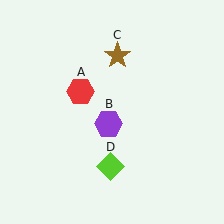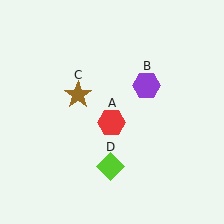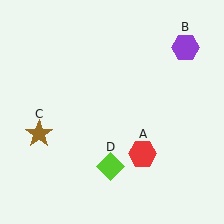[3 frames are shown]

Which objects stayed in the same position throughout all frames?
Lime diamond (object D) remained stationary.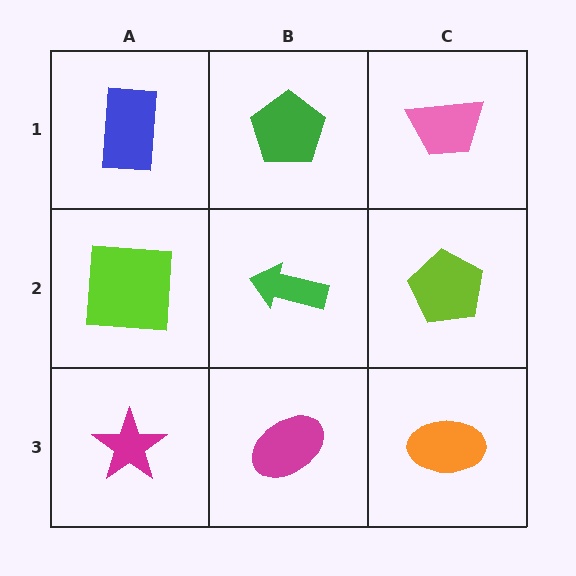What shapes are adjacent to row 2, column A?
A blue rectangle (row 1, column A), a magenta star (row 3, column A), a green arrow (row 2, column B).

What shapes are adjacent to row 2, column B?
A green pentagon (row 1, column B), a magenta ellipse (row 3, column B), a lime square (row 2, column A), a lime pentagon (row 2, column C).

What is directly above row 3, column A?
A lime square.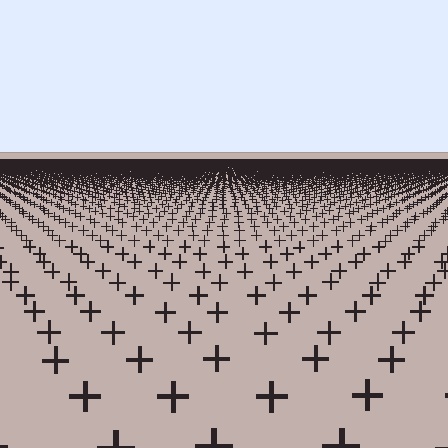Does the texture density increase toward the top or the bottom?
Density increases toward the top.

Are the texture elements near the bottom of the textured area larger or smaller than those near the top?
Larger. Near the bottom, elements are closer to the viewer and appear at a bigger on-screen size.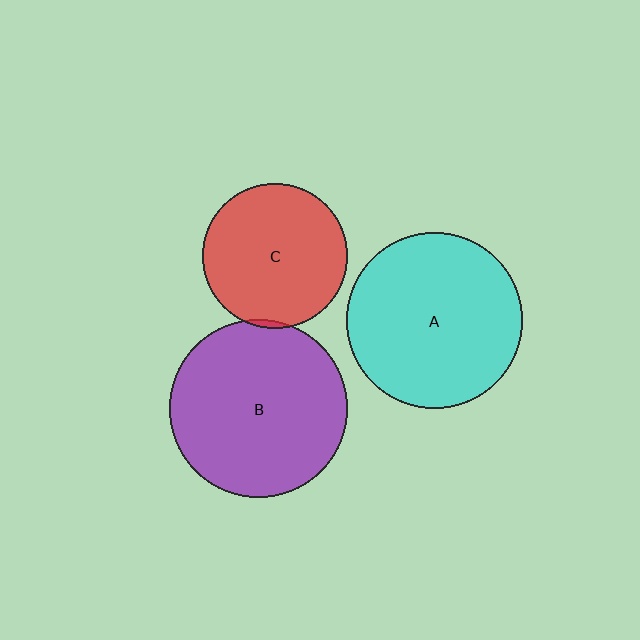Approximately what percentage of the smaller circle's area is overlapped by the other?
Approximately 5%.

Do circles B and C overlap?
Yes.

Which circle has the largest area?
Circle B (purple).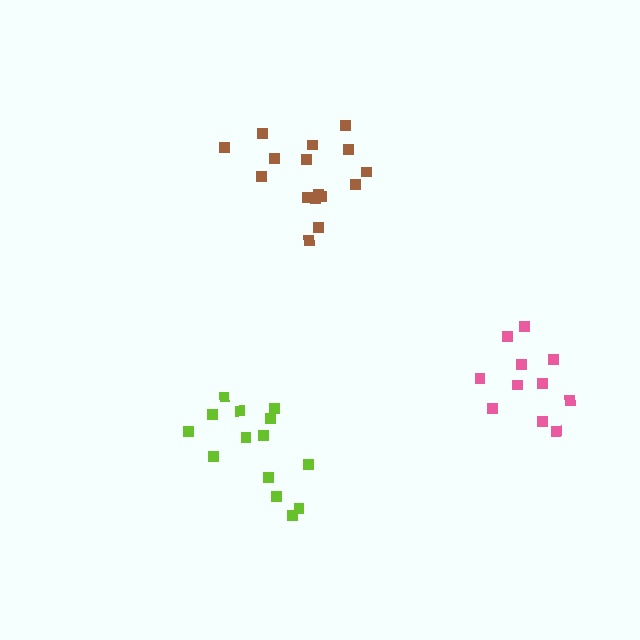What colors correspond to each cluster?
The clusters are colored: lime, pink, brown.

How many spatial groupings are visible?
There are 3 spatial groupings.